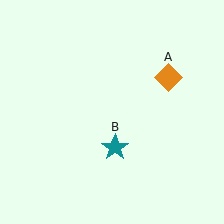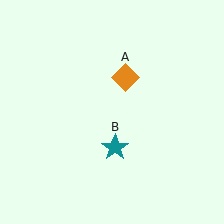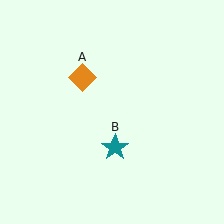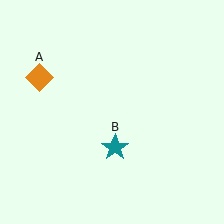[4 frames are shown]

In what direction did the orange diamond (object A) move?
The orange diamond (object A) moved left.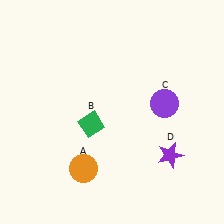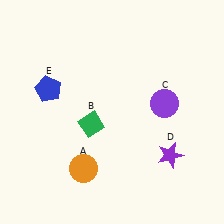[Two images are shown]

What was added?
A blue pentagon (E) was added in Image 2.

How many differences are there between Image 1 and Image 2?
There is 1 difference between the two images.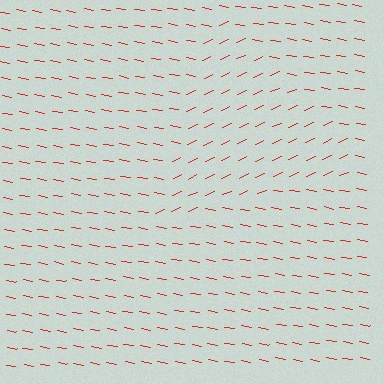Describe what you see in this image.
The image is filled with small red line segments. A triangle region in the image has lines oriented differently from the surrounding lines, creating a visible texture boundary.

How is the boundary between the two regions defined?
The boundary is defined purely by a change in line orientation (approximately 34 degrees difference). All lines are the same color and thickness.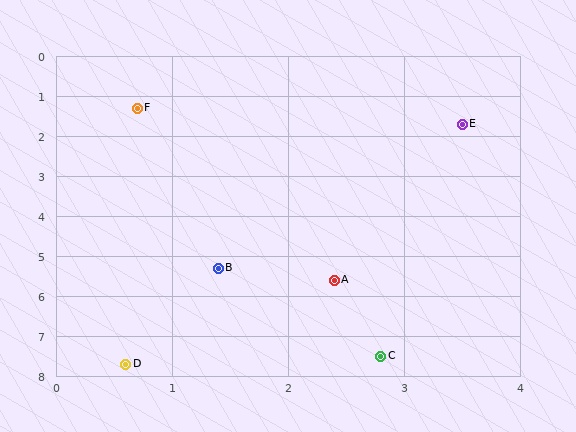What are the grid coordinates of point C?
Point C is at approximately (2.8, 7.5).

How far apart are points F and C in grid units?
Points F and C are about 6.5 grid units apart.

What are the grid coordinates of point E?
Point E is at approximately (3.5, 1.7).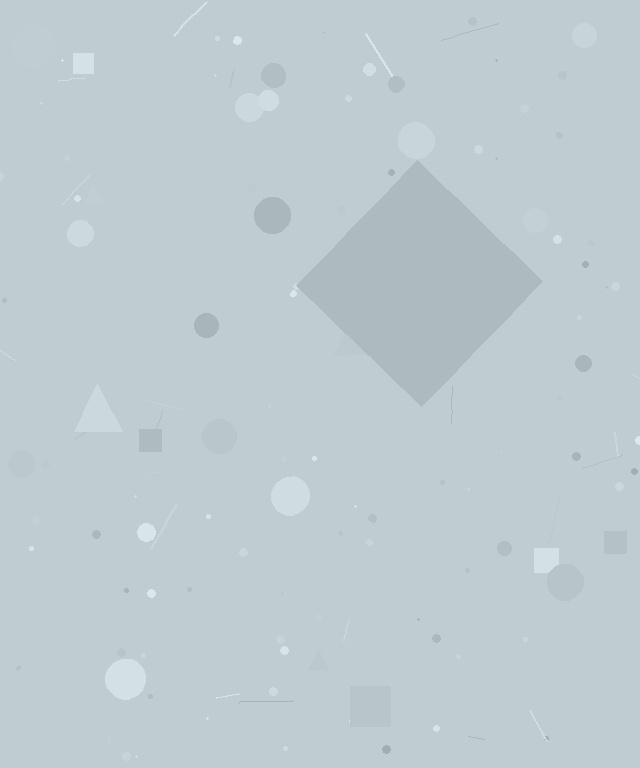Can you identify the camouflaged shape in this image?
The camouflaged shape is a diamond.